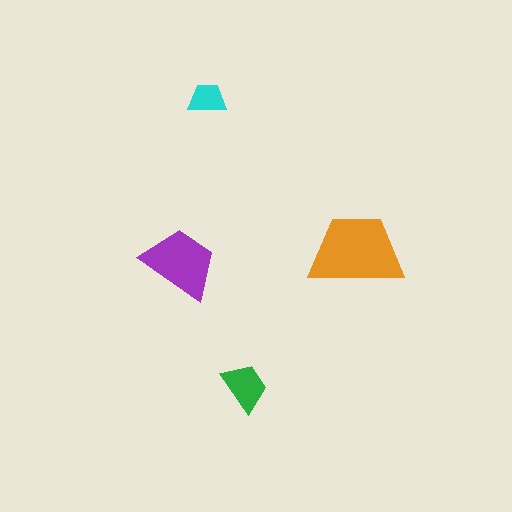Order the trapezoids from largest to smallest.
the orange one, the purple one, the green one, the cyan one.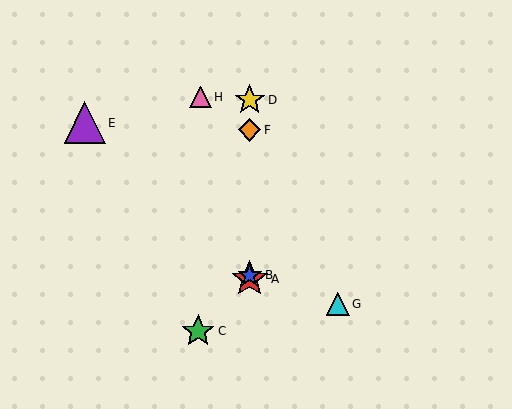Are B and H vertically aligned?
No, B is at x≈250 and H is at x≈201.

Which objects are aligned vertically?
Objects A, B, D, F are aligned vertically.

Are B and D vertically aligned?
Yes, both are at x≈250.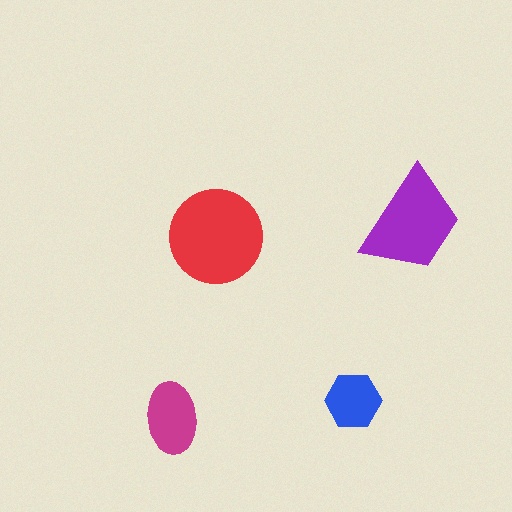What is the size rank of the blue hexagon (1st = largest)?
4th.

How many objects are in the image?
There are 4 objects in the image.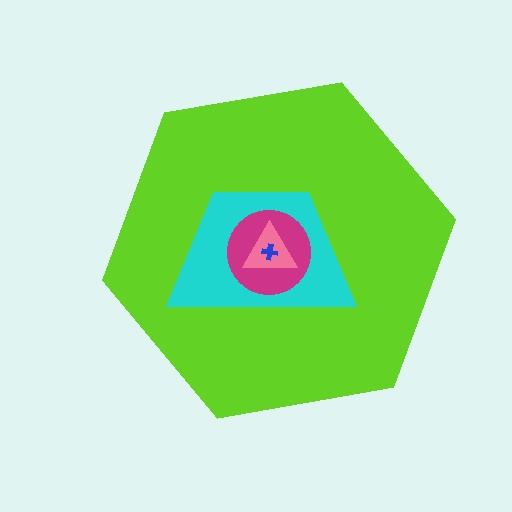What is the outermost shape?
The lime hexagon.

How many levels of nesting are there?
5.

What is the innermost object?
The blue cross.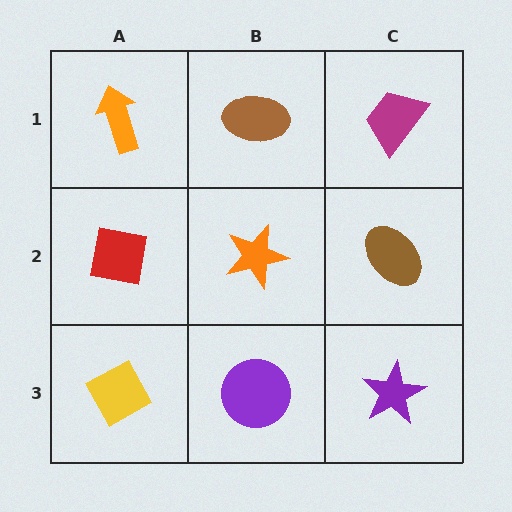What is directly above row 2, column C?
A magenta trapezoid.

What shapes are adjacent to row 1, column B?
An orange star (row 2, column B), an orange arrow (row 1, column A), a magenta trapezoid (row 1, column C).